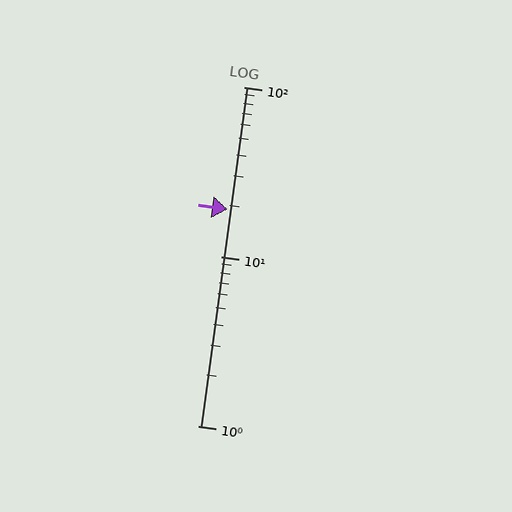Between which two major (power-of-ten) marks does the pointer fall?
The pointer is between 10 and 100.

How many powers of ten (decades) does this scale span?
The scale spans 2 decades, from 1 to 100.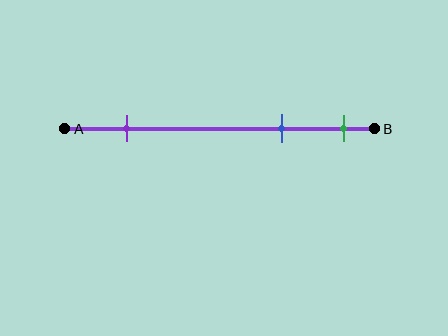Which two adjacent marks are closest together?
The blue and green marks are the closest adjacent pair.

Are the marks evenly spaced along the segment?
No, the marks are not evenly spaced.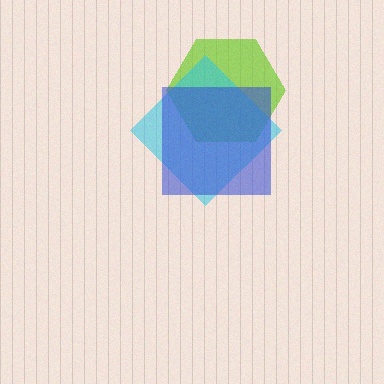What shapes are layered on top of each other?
The layered shapes are: a lime hexagon, a cyan diamond, a blue square.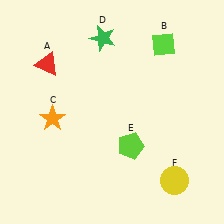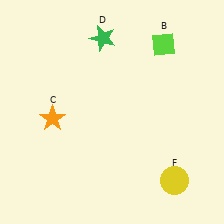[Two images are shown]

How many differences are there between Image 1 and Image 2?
There are 2 differences between the two images.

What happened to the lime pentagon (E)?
The lime pentagon (E) was removed in Image 2. It was in the bottom-right area of Image 1.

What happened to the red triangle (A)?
The red triangle (A) was removed in Image 2. It was in the top-left area of Image 1.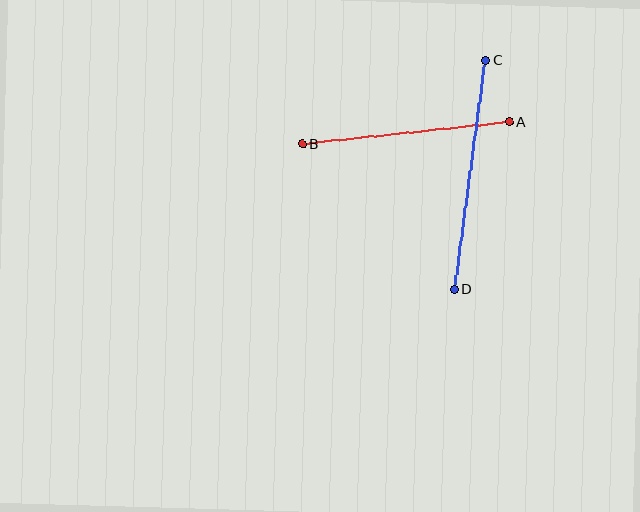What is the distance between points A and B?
The distance is approximately 208 pixels.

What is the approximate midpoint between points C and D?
The midpoint is at approximately (470, 175) pixels.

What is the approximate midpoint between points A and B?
The midpoint is at approximately (406, 133) pixels.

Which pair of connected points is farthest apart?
Points C and D are farthest apart.